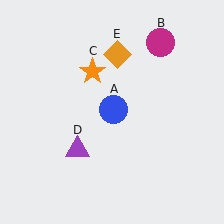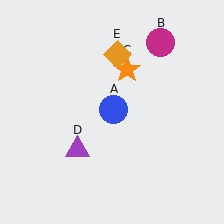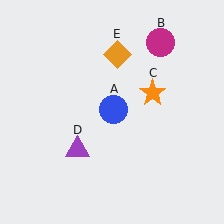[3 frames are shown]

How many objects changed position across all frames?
1 object changed position: orange star (object C).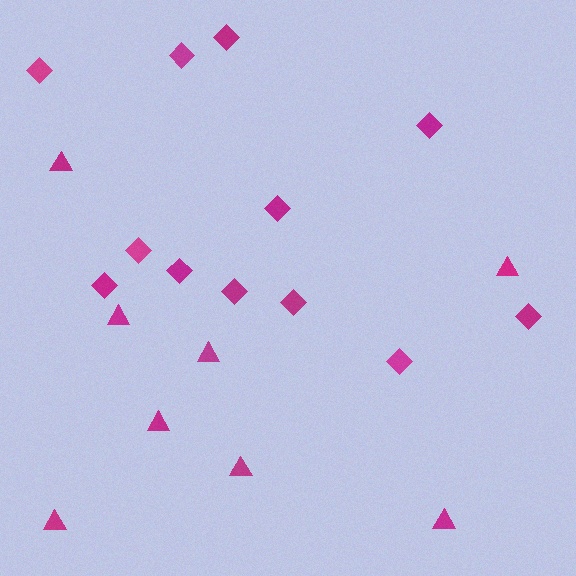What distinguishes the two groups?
There are 2 groups: one group of triangles (8) and one group of diamonds (12).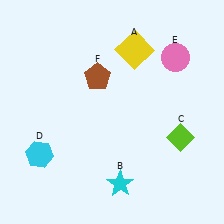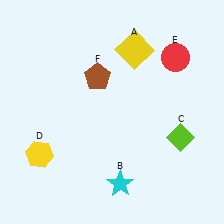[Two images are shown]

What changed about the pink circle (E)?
In Image 1, E is pink. In Image 2, it changed to red.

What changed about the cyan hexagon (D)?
In Image 1, D is cyan. In Image 2, it changed to yellow.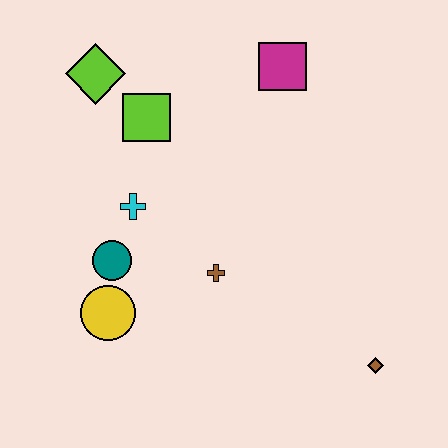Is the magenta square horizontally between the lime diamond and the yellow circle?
No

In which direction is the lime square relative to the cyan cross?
The lime square is above the cyan cross.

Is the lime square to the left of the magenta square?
Yes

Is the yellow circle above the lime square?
No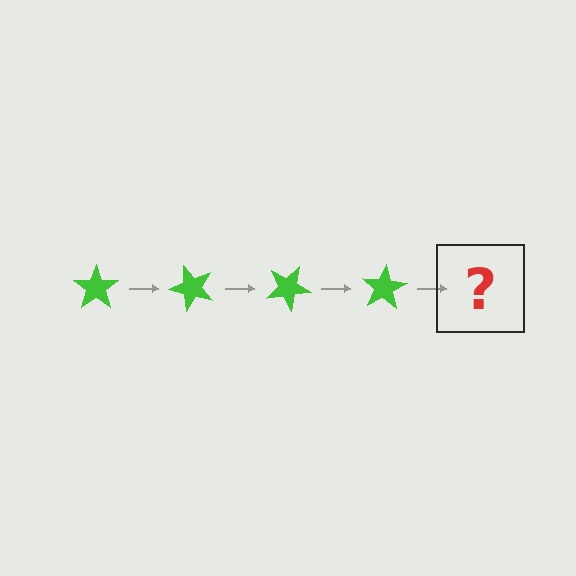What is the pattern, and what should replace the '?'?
The pattern is that the star rotates 50 degrees each step. The '?' should be a green star rotated 200 degrees.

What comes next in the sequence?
The next element should be a green star rotated 200 degrees.